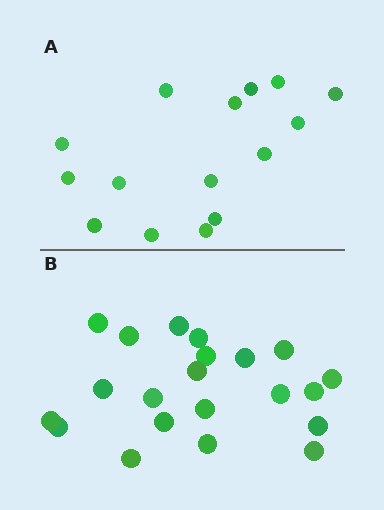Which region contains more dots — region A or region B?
Region B (the bottom region) has more dots.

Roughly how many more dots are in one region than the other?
Region B has about 6 more dots than region A.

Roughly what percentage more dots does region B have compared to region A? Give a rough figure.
About 40% more.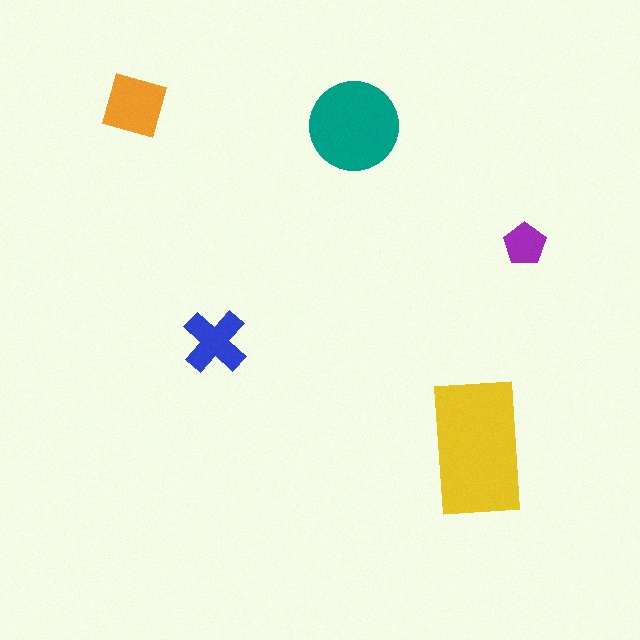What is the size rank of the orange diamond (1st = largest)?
3rd.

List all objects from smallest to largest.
The purple pentagon, the blue cross, the orange diamond, the teal circle, the yellow rectangle.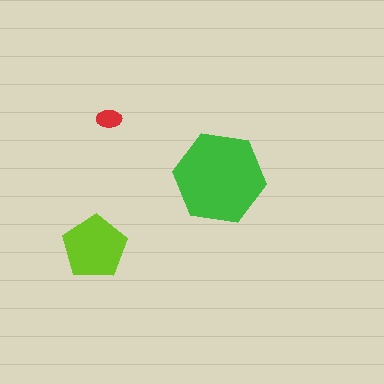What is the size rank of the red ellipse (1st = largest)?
3rd.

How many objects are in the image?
There are 3 objects in the image.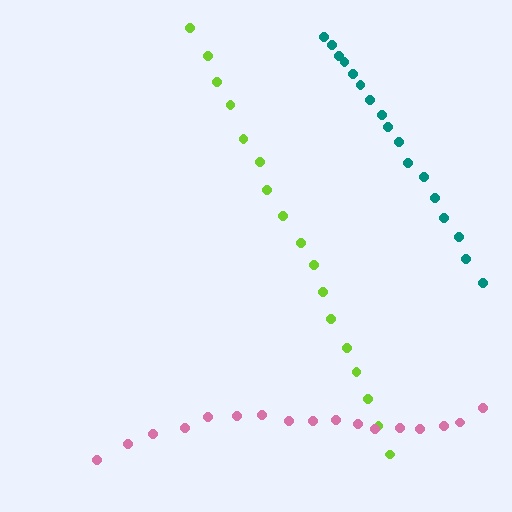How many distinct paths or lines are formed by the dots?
There are 3 distinct paths.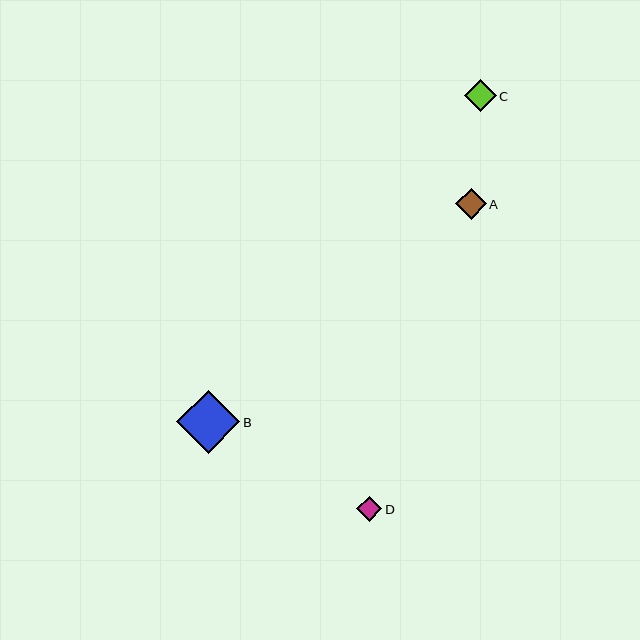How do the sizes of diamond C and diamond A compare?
Diamond C and diamond A are approximately the same size.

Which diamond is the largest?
Diamond B is the largest with a size of approximately 63 pixels.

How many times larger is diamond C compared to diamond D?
Diamond C is approximately 1.3 times the size of diamond D.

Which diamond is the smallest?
Diamond D is the smallest with a size of approximately 25 pixels.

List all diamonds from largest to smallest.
From largest to smallest: B, C, A, D.